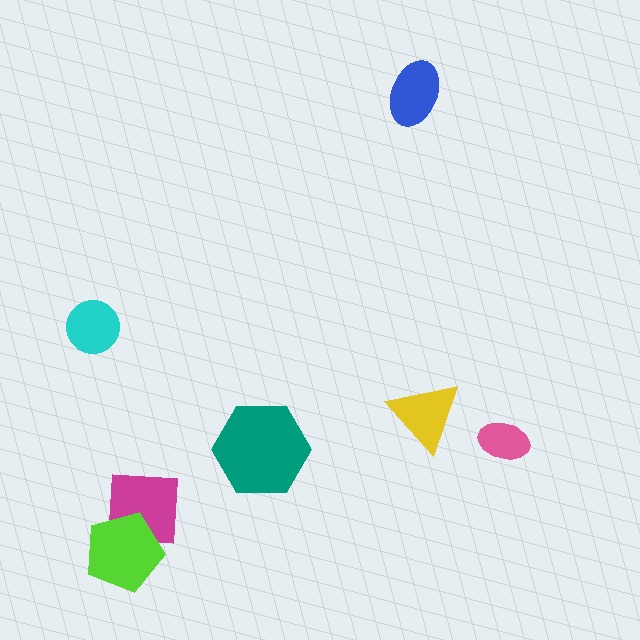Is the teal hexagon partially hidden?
No, no other shape covers it.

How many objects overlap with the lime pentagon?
1 object overlaps with the lime pentagon.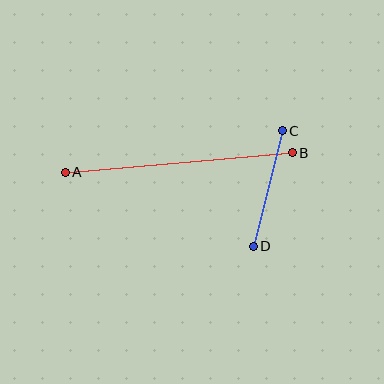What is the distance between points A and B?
The distance is approximately 228 pixels.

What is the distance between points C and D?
The distance is approximately 119 pixels.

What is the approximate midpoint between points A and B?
The midpoint is at approximately (179, 163) pixels.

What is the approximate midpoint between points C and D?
The midpoint is at approximately (268, 188) pixels.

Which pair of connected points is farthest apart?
Points A and B are farthest apart.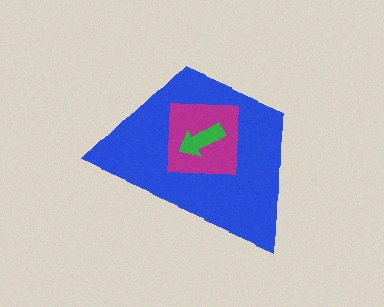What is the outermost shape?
The blue trapezoid.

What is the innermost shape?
The green arrow.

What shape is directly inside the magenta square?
The green arrow.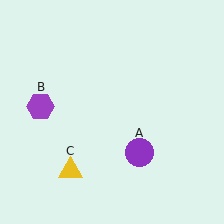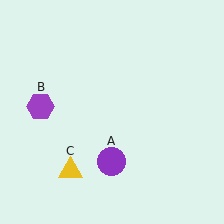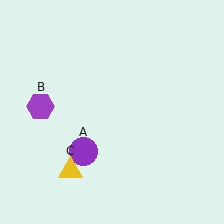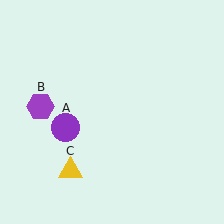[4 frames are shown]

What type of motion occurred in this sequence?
The purple circle (object A) rotated clockwise around the center of the scene.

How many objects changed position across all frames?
1 object changed position: purple circle (object A).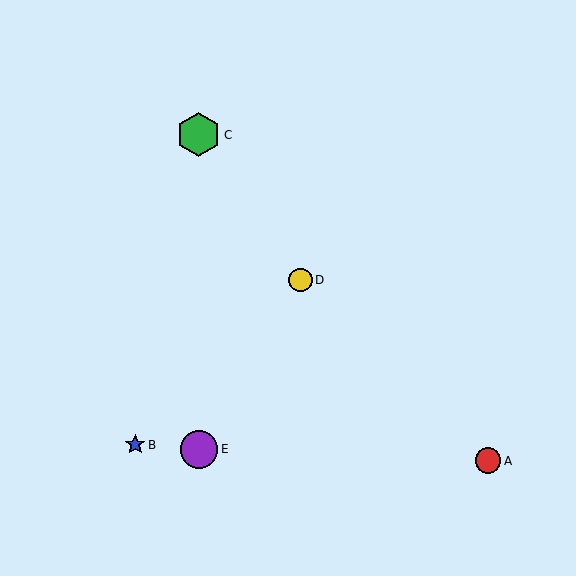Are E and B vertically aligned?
No, E is at x≈199 and B is at x≈135.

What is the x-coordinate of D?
Object D is at x≈300.